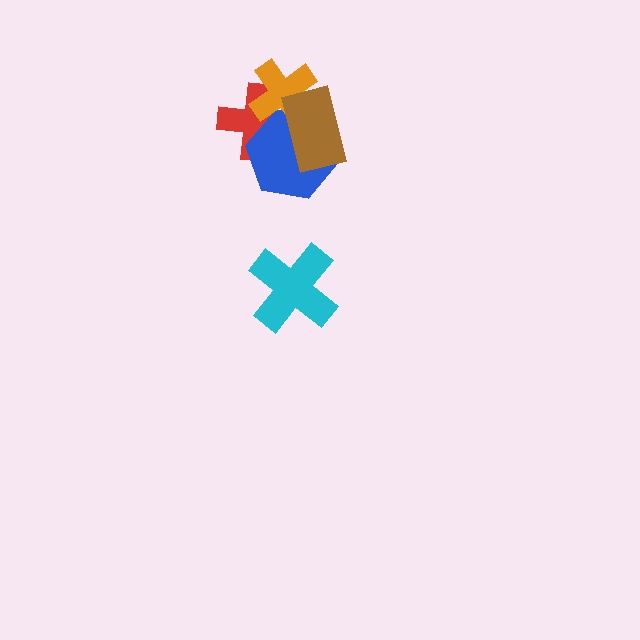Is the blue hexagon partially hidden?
Yes, it is partially covered by another shape.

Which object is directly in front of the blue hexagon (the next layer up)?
The orange cross is directly in front of the blue hexagon.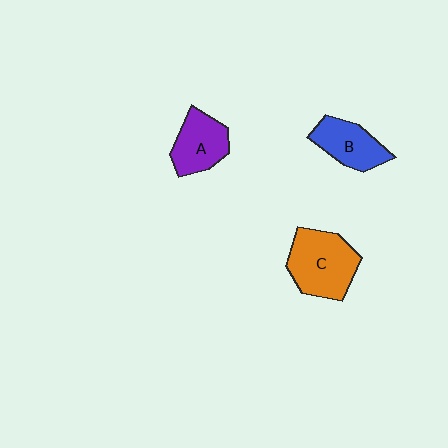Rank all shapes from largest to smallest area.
From largest to smallest: C (orange), A (purple), B (blue).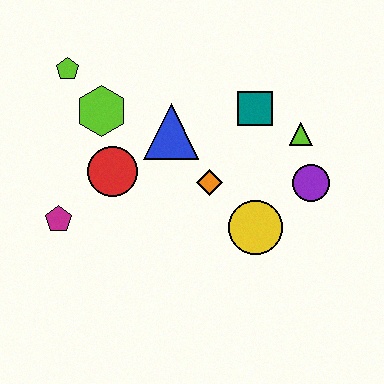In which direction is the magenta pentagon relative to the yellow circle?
The magenta pentagon is to the left of the yellow circle.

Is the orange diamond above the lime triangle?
No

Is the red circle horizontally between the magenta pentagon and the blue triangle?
Yes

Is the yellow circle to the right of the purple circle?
No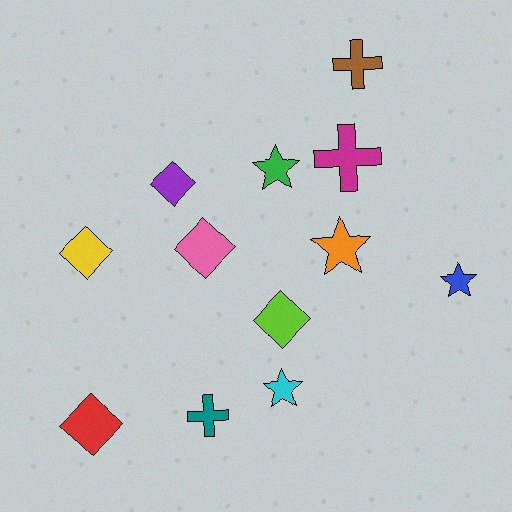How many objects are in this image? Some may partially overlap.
There are 12 objects.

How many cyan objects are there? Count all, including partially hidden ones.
There is 1 cyan object.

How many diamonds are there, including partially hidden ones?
There are 5 diamonds.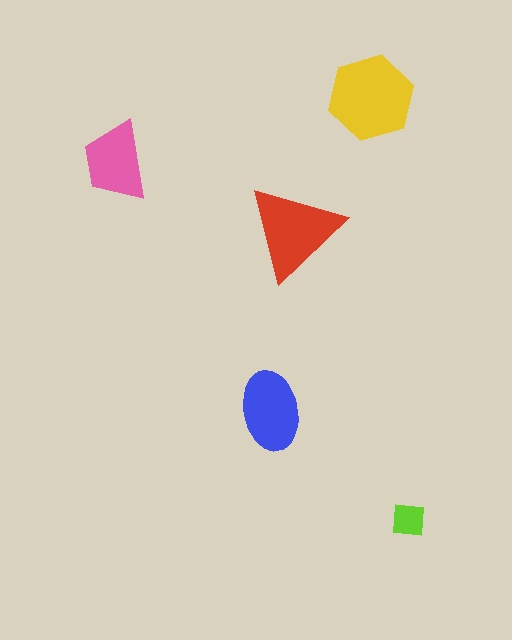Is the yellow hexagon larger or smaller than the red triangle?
Larger.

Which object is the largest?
The yellow hexagon.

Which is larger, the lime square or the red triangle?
The red triangle.